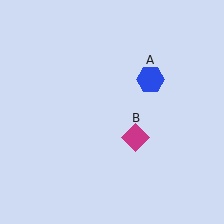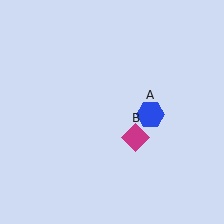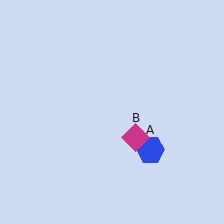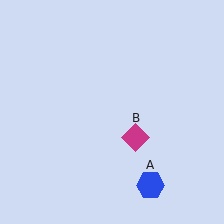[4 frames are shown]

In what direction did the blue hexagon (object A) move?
The blue hexagon (object A) moved down.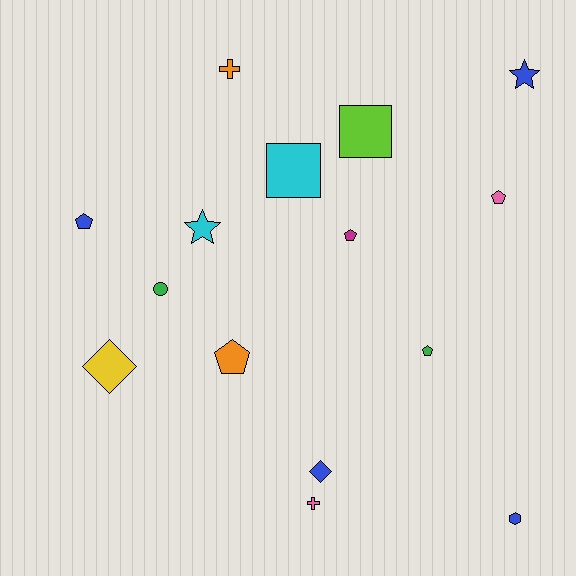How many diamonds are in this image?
There are 2 diamonds.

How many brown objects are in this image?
There are no brown objects.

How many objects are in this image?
There are 15 objects.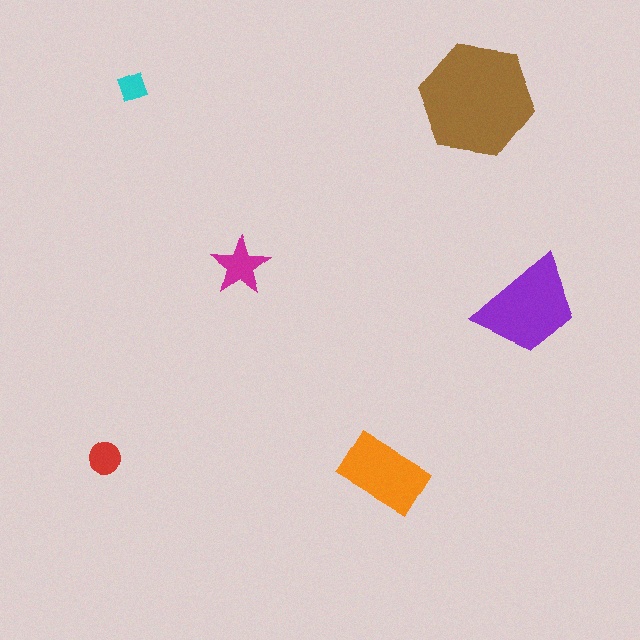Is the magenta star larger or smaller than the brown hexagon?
Smaller.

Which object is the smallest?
The cyan diamond.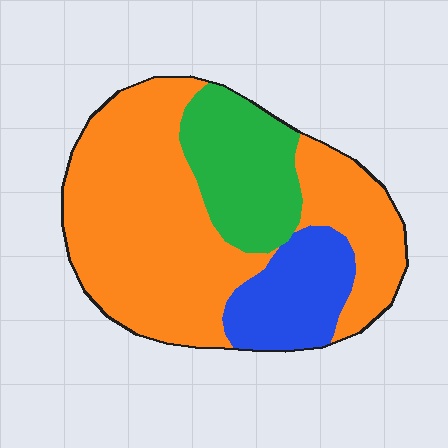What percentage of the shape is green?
Green covers roughly 20% of the shape.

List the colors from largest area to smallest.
From largest to smallest: orange, green, blue.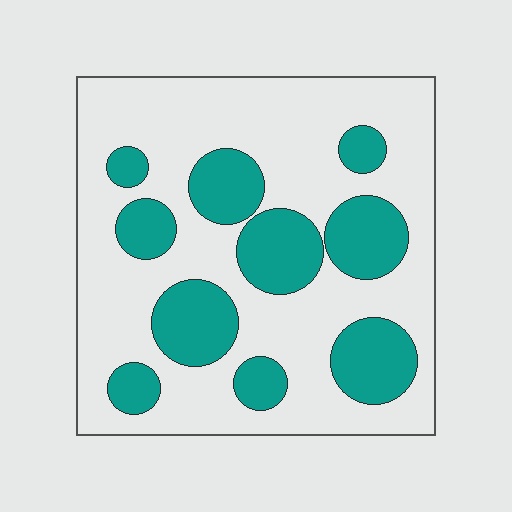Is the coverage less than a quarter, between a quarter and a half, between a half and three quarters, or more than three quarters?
Between a quarter and a half.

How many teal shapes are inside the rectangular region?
10.